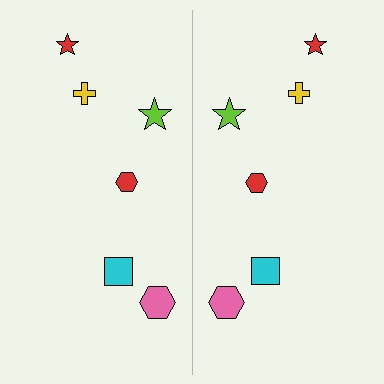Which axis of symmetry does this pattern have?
The pattern has a vertical axis of symmetry running through the center of the image.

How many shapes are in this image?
There are 12 shapes in this image.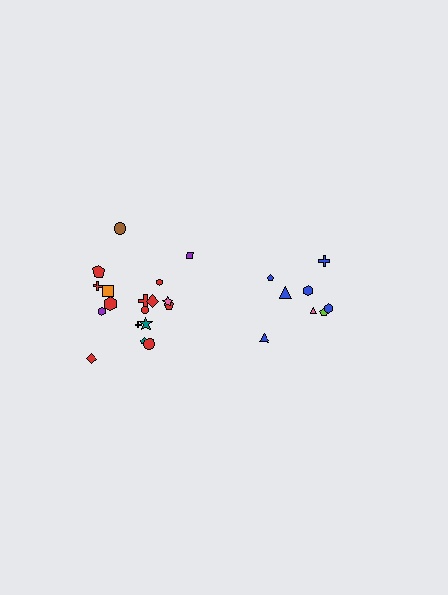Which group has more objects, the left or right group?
The left group.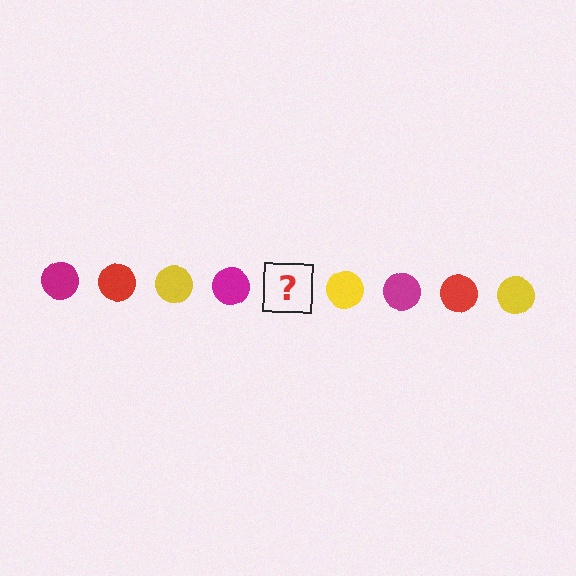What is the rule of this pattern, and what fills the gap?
The rule is that the pattern cycles through magenta, red, yellow circles. The gap should be filled with a red circle.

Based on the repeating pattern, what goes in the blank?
The blank should be a red circle.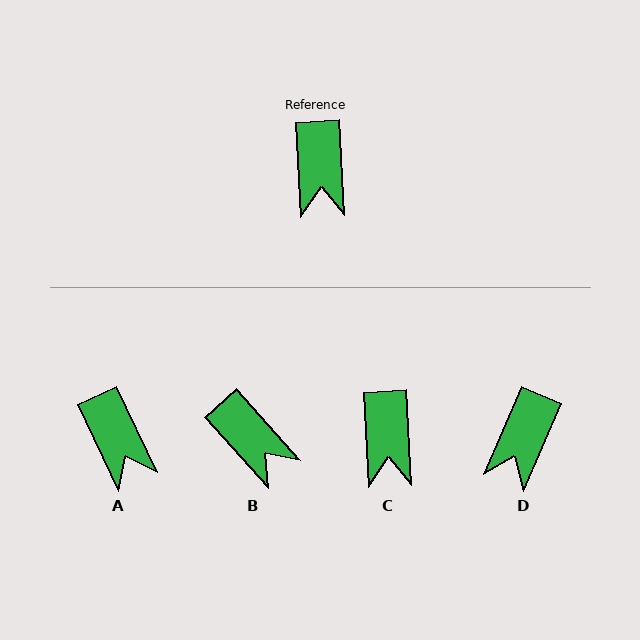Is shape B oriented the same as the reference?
No, it is off by about 39 degrees.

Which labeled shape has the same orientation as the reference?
C.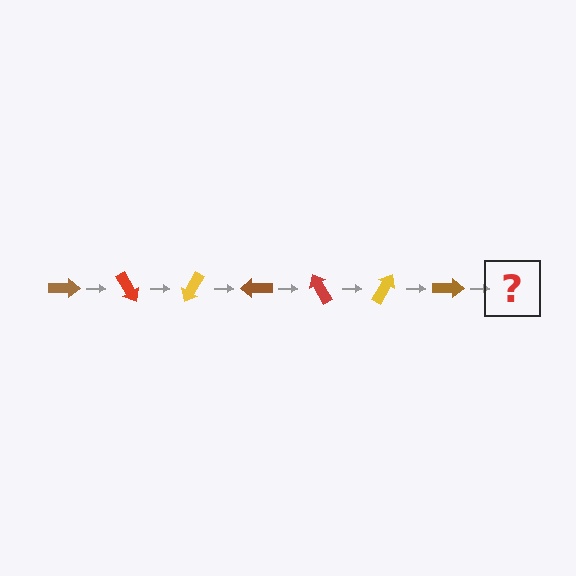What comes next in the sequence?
The next element should be a red arrow, rotated 420 degrees from the start.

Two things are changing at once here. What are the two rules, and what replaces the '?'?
The two rules are that it rotates 60 degrees each step and the color cycles through brown, red, and yellow. The '?' should be a red arrow, rotated 420 degrees from the start.